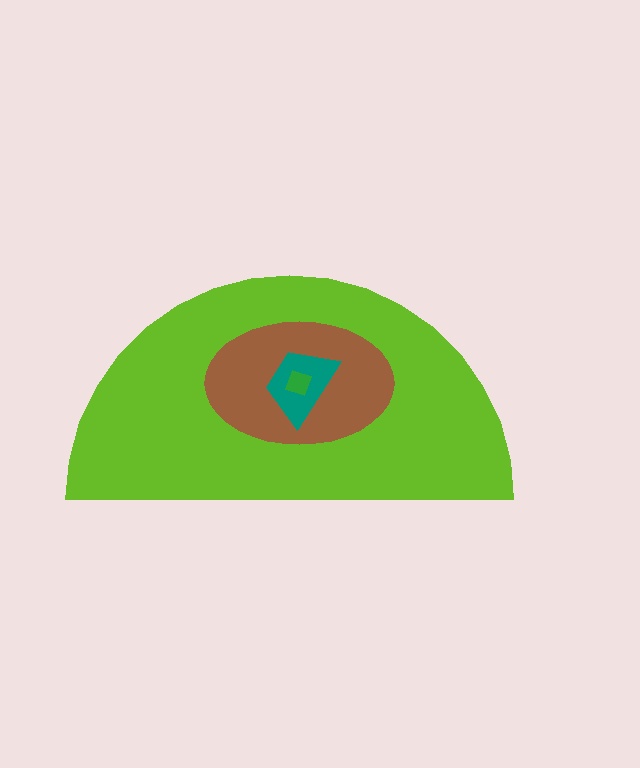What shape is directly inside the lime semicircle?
The brown ellipse.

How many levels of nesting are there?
4.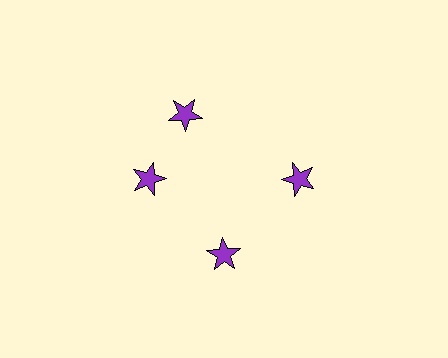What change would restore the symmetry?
The symmetry would be restored by rotating it back into even spacing with its neighbors so that all 4 stars sit at equal angles and equal distance from the center.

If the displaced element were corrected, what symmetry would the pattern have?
It would have 4-fold rotational symmetry — the pattern would map onto itself every 90 degrees.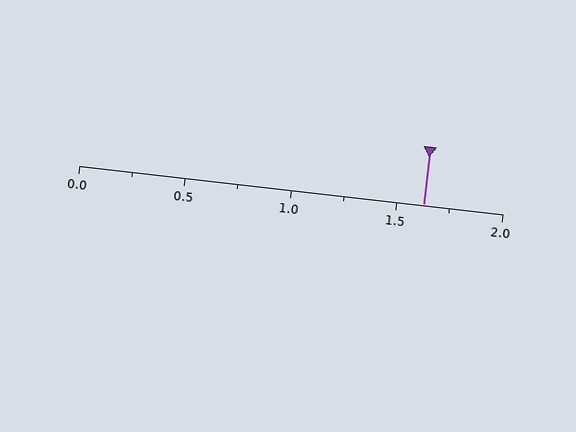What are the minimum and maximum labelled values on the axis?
The axis runs from 0.0 to 2.0.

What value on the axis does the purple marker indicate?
The marker indicates approximately 1.62.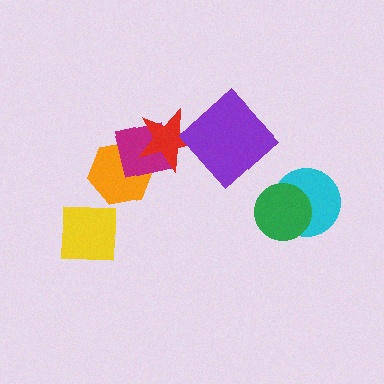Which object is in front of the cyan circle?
The green circle is in front of the cyan circle.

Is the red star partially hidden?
Yes, it is partially covered by another shape.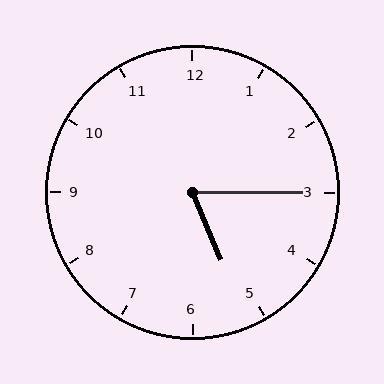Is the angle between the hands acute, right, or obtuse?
It is acute.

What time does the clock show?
5:15.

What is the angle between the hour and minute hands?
Approximately 68 degrees.